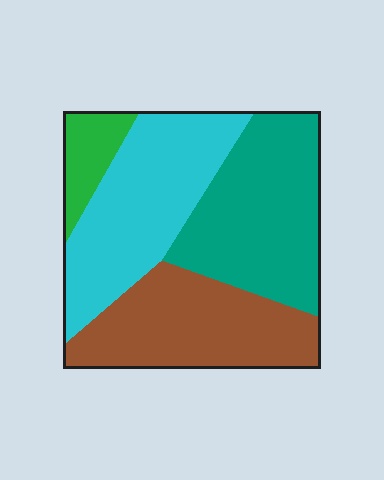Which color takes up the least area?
Green, at roughly 10%.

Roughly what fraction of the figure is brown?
Brown takes up about one quarter (1/4) of the figure.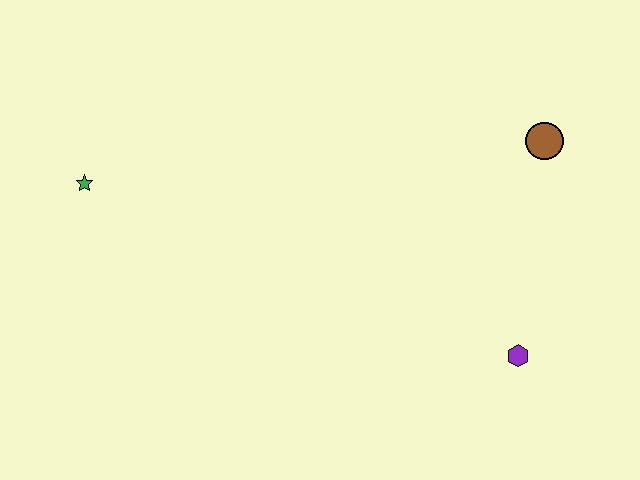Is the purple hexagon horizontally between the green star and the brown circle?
Yes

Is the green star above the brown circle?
No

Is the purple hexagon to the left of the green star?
No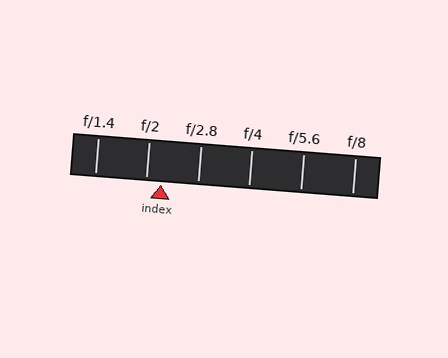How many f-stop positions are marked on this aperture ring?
There are 6 f-stop positions marked.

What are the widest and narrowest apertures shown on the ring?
The widest aperture shown is f/1.4 and the narrowest is f/8.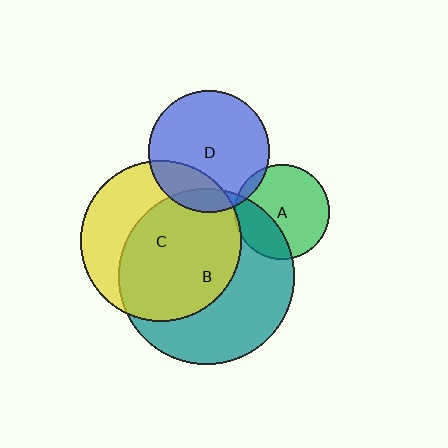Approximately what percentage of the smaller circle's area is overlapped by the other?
Approximately 5%.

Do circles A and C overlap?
Yes.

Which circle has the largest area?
Circle B (teal).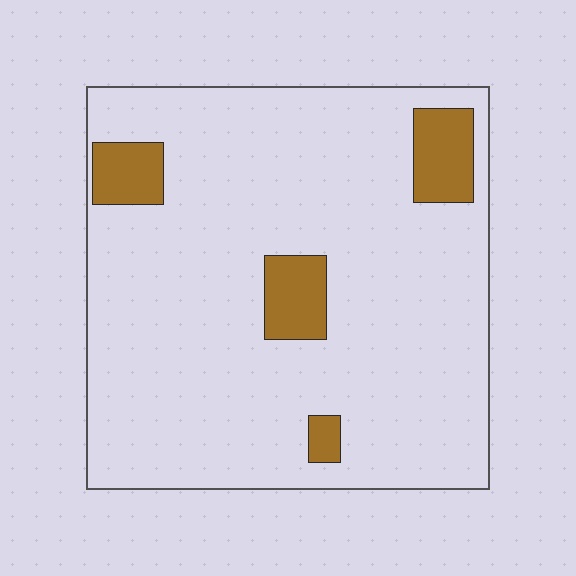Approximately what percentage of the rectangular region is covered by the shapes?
Approximately 10%.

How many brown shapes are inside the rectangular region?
4.